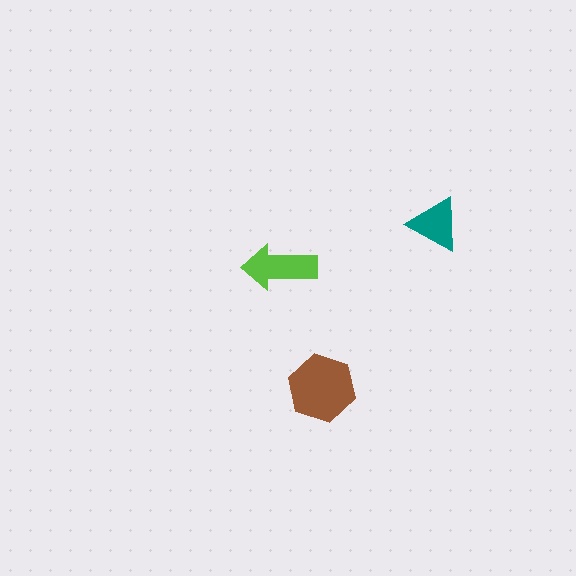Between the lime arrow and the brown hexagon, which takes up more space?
The brown hexagon.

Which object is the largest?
The brown hexagon.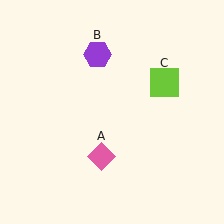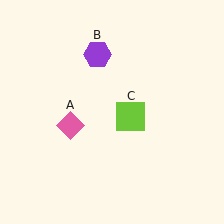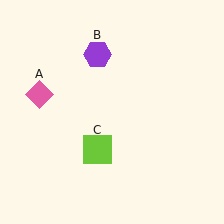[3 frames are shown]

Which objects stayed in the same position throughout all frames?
Purple hexagon (object B) remained stationary.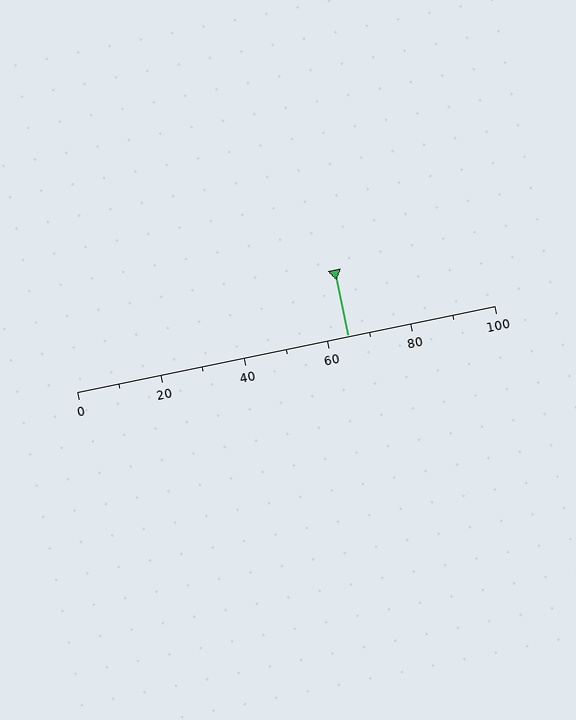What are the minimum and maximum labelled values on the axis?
The axis runs from 0 to 100.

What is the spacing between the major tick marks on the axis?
The major ticks are spaced 20 apart.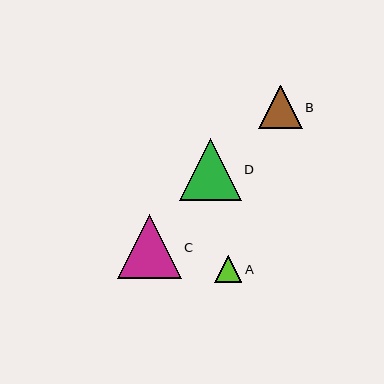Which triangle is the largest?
Triangle C is the largest with a size of approximately 64 pixels.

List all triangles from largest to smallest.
From largest to smallest: C, D, B, A.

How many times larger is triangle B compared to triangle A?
Triangle B is approximately 1.6 times the size of triangle A.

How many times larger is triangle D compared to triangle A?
Triangle D is approximately 2.3 times the size of triangle A.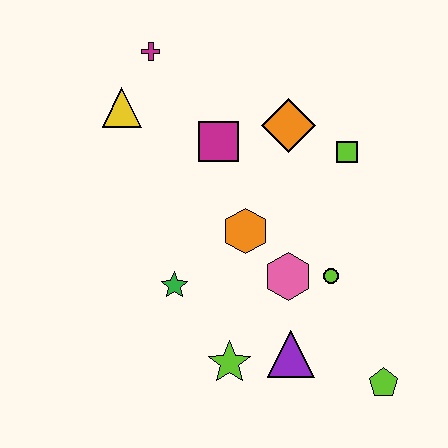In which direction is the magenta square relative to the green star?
The magenta square is above the green star.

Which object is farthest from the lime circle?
The magenta cross is farthest from the lime circle.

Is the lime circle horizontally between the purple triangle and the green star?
No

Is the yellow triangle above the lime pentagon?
Yes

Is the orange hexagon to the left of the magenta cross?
No